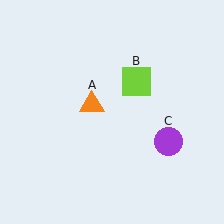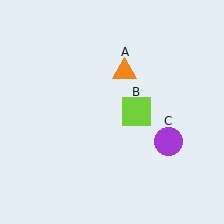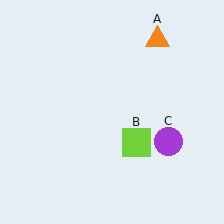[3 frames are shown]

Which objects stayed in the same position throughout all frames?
Purple circle (object C) remained stationary.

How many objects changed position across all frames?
2 objects changed position: orange triangle (object A), lime square (object B).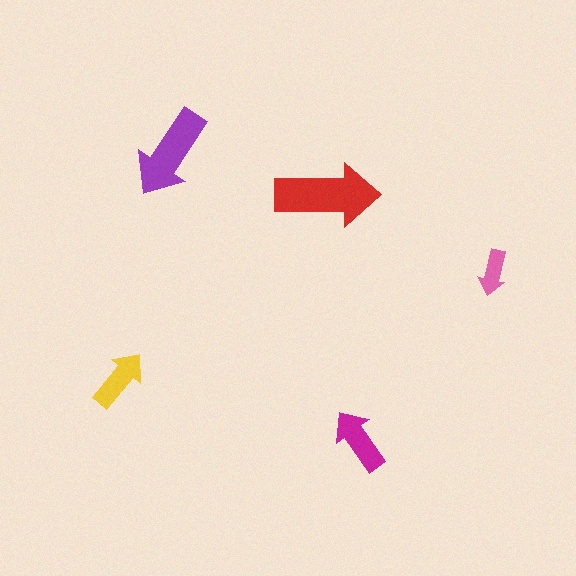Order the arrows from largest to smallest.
the red one, the purple one, the magenta one, the yellow one, the pink one.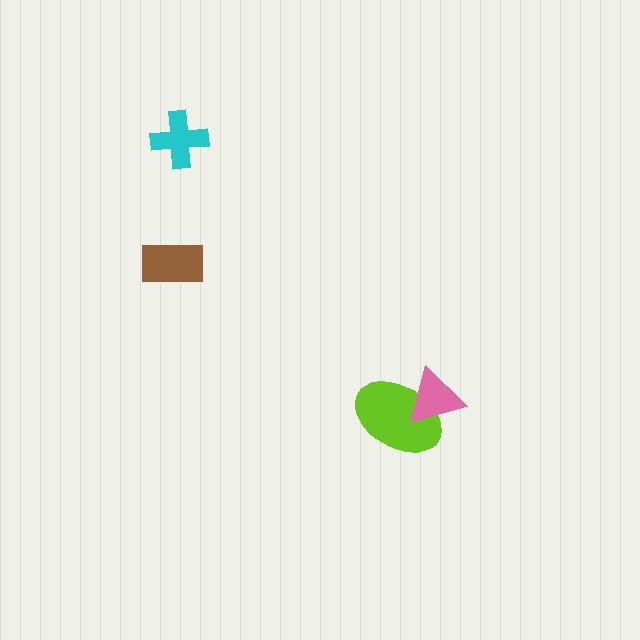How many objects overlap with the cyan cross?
0 objects overlap with the cyan cross.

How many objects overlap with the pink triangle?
1 object overlaps with the pink triangle.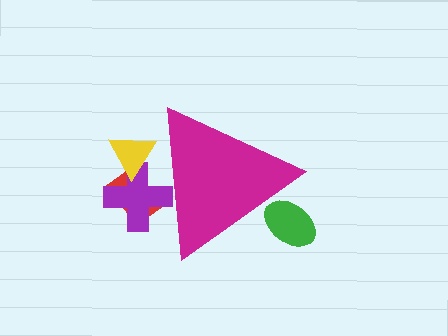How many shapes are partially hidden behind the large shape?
4 shapes are partially hidden.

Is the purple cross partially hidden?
Yes, the purple cross is partially hidden behind the magenta triangle.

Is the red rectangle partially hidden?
Yes, the red rectangle is partially hidden behind the magenta triangle.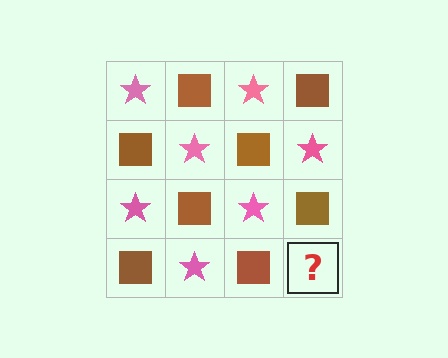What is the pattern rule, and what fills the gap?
The rule is that it alternates pink star and brown square in a checkerboard pattern. The gap should be filled with a pink star.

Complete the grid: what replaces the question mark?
The question mark should be replaced with a pink star.